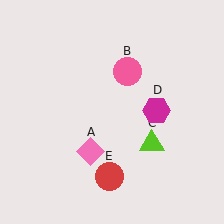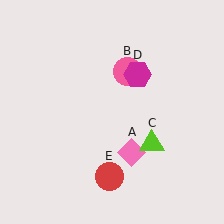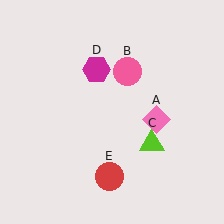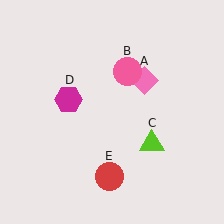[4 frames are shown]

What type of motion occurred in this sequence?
The pink diamond (object A), magenta hexagon (object D) rotated counterclockwise around the center of the scene.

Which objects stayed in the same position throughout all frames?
Pink circle (object B) and lime triangle (object C) and red circle (object E) remained stationary.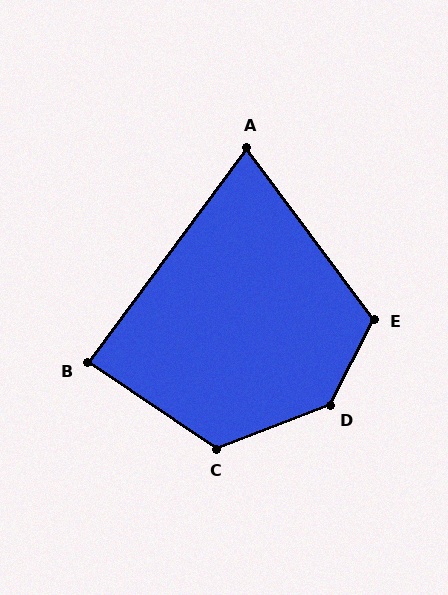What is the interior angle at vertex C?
Approximately 126 degrees (obtuse).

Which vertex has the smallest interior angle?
A, at approximately 73 degrees.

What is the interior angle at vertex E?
Approximately 117 degrees (obtuse).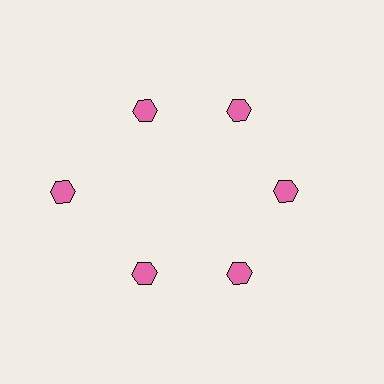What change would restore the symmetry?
The symmetry would be restored by moving it inward, back onto the ring so that all 6 hexagons sit at equal angles and equal distance from the center.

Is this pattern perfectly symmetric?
No. The 6 pink hexagons are arranged in a ring, but one element near the 9 o'clock position is pushed outward from the center, breaking the 6-fold rotational symmetry.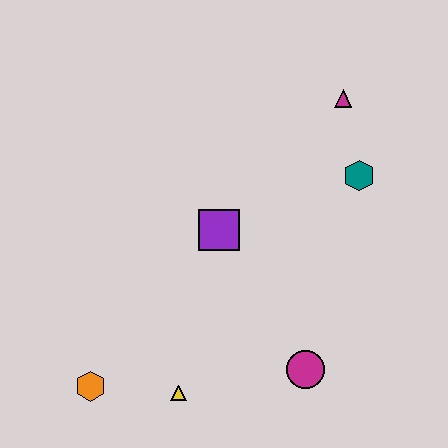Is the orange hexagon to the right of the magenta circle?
No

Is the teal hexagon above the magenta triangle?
No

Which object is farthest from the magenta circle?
The magenta triangle is farthest from the magenta circle.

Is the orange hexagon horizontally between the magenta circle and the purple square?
No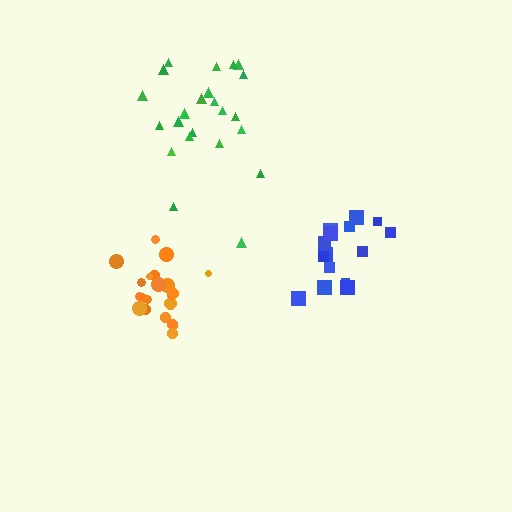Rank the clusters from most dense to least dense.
orange, blue, green.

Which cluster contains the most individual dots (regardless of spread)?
Green (23).